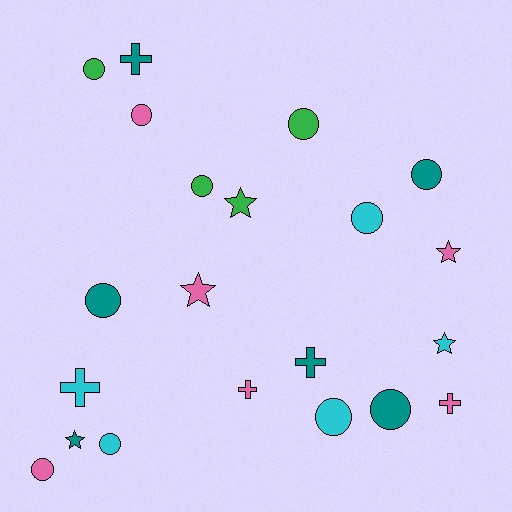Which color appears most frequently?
Pink, with 6 objects.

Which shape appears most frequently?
Circle, with 11 objects.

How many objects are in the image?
There are 21 objects.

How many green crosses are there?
There are no green crosses.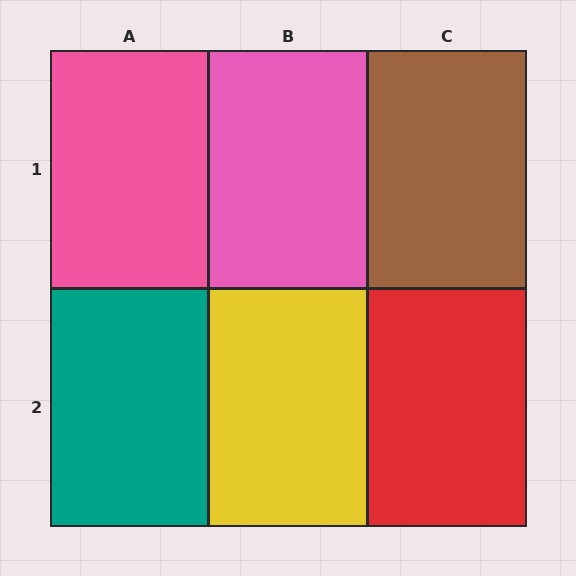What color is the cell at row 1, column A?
Pink.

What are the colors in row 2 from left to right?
Teal, yellow, red.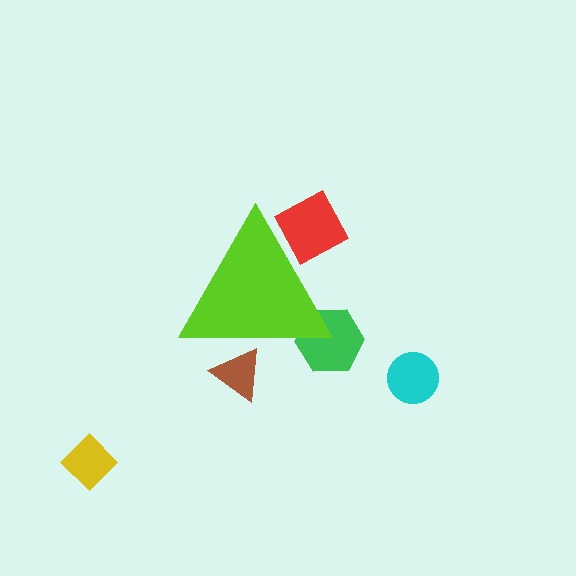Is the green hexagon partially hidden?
Yes, the green hexagon is partially hidden behind the lime triangle.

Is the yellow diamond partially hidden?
No, the yellow diamond is fully visible.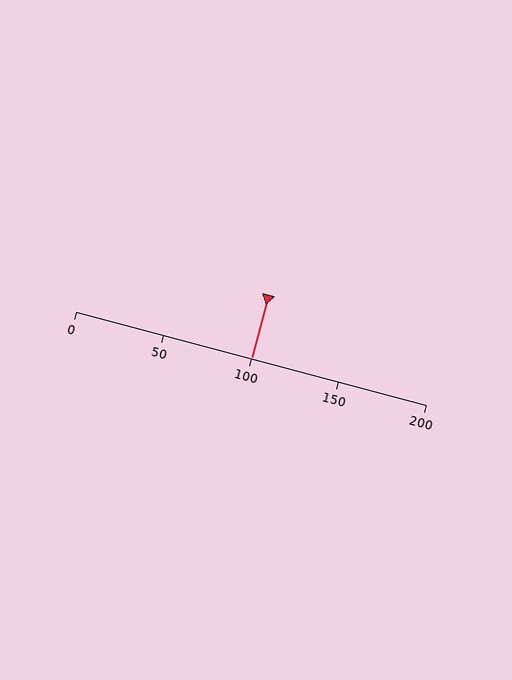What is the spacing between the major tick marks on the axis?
The major ticks are spaced 50 apart.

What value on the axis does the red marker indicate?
The marker indicates approximately 100.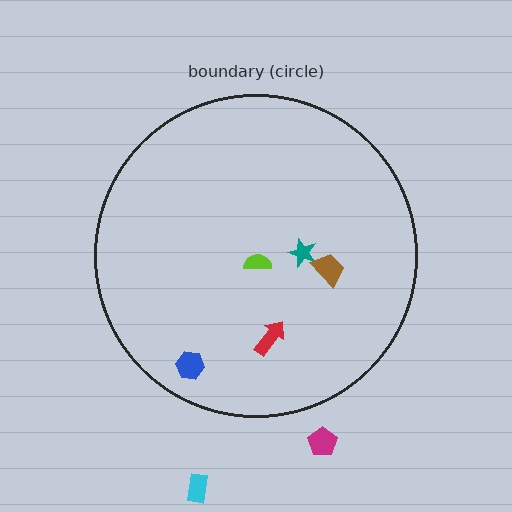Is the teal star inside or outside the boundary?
Inside.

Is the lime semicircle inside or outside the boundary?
Inside.